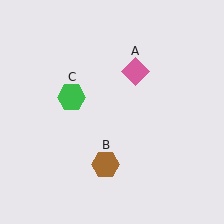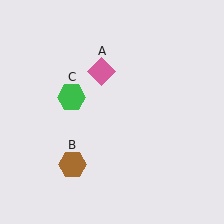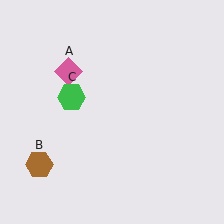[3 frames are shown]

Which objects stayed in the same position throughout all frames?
Green hexagon (object C) remained stationary.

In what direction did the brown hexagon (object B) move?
The brown hexagon (object B) moved left.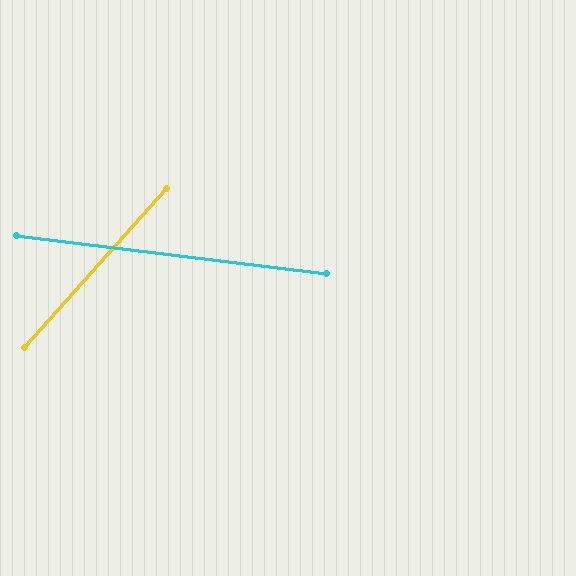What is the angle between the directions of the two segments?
Approximately 55 degrees.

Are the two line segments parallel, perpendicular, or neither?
Neither parallel nor perpendicular — they differ by about 55°.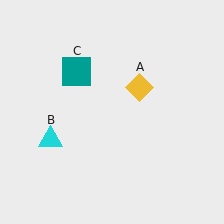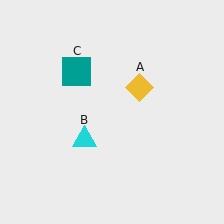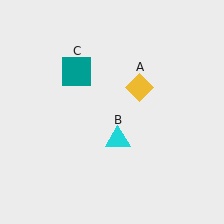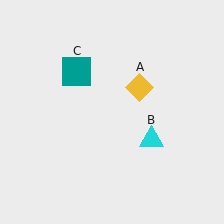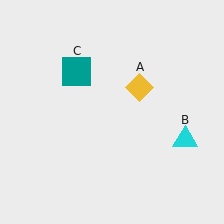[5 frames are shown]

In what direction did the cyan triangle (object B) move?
The cyan triangle (object B) moved right.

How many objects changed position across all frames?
1 object changed position: cyan triangle (object B).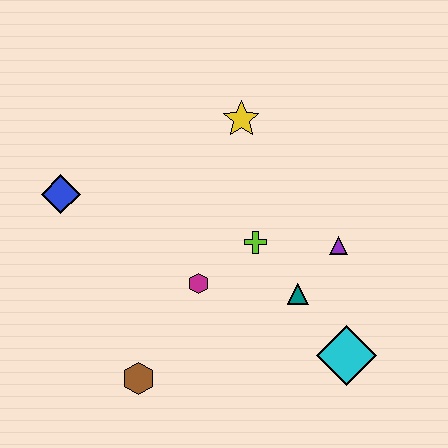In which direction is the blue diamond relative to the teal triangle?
The blue diamond is to the left of the teal triangle.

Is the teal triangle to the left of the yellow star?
No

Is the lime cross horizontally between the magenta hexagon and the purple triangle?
Yes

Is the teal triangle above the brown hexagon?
Yes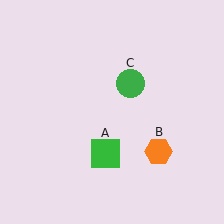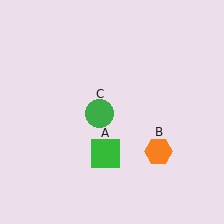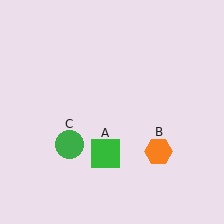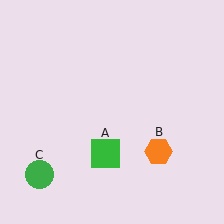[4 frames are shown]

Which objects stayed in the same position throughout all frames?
Green square (object A) and orange hexagon (object B) remained stationary.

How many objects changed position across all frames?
1 object changed position: green circle (object C).